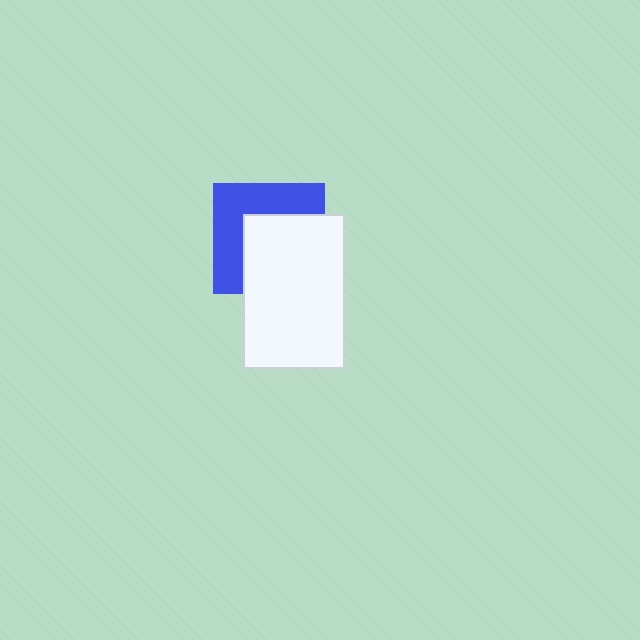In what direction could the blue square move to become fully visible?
The blue square could move toward the upper-left. That would shift it out from behind the white rectangle entirely.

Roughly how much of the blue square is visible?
About half of it is visible (roughly 47%).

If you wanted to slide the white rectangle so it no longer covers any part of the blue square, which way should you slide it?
Slide it toward the lower-right — that is the most direct way to separate the two shapes.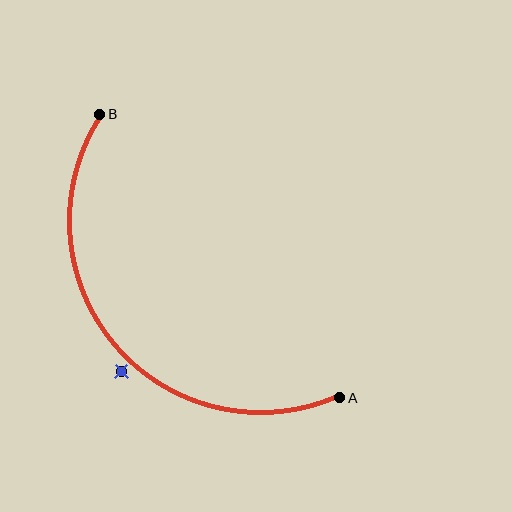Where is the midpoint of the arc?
The arc midpoint is the point on the curve farthest from the straight line joining A and B. It sits below and to the left of that line.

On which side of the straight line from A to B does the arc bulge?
The arc bulges below and to the left of the straight line connecting A and B.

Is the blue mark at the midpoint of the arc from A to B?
No — the blue mark does not lie on the arc at all. It sits slightly outside the curve.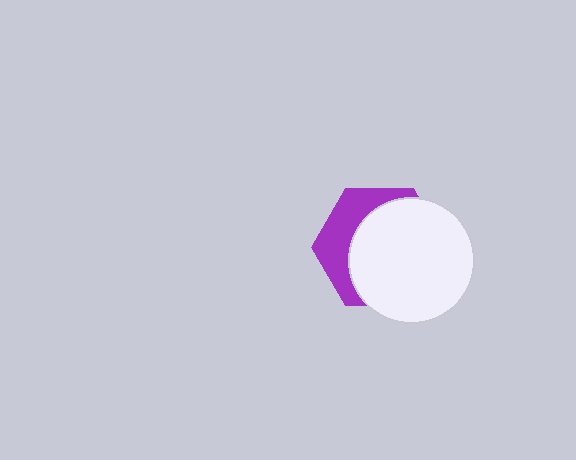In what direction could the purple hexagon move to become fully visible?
The purple hexagon could move toward the upper-left. That would shift it out from behind the white circle entirely.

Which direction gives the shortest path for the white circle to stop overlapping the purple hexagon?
Moving toward the lower-right gives the shortest separation.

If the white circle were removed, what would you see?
You would see the complete purple hexagon.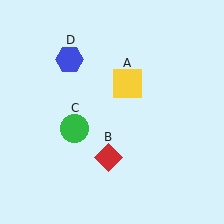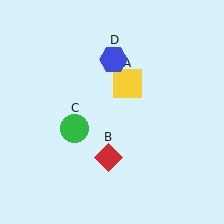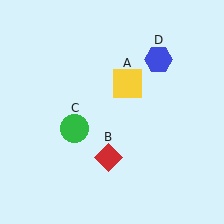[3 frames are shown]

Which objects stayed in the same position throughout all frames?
Yellow square (object A) and red diamond (object B) and green circle (object C) remained stationary.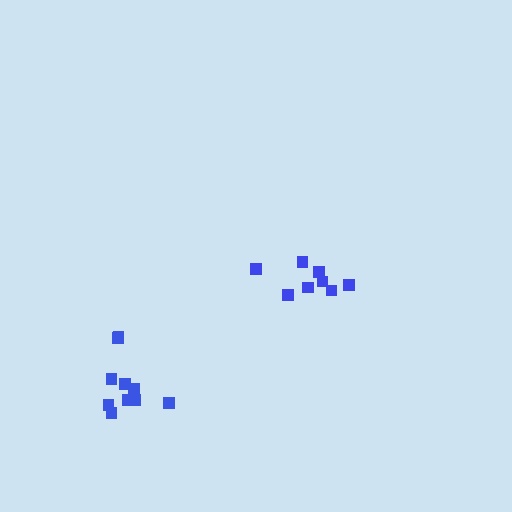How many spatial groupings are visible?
There are 2 spatial groupings.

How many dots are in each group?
Group 1: 10 dots, Group 2: 8 dots (18 total).